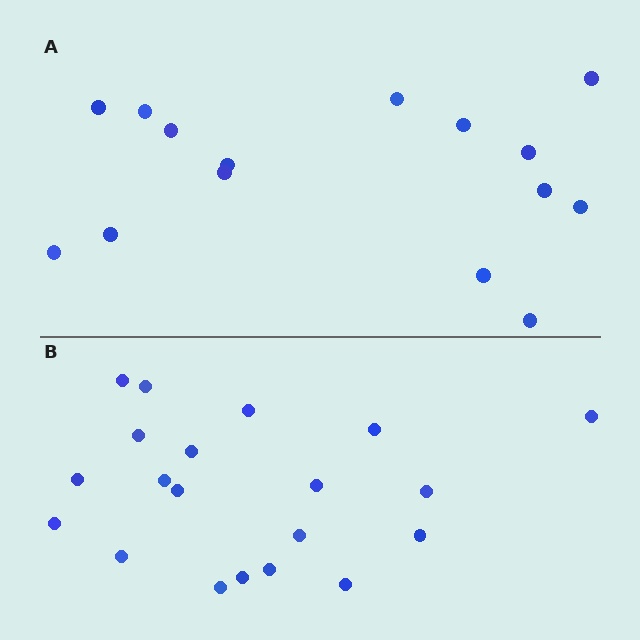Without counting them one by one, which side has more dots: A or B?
Region B (the bottom region) has more dots.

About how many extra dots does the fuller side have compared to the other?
Region B has about 5 more dots than region A.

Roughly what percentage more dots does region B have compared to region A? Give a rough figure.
About 35% more.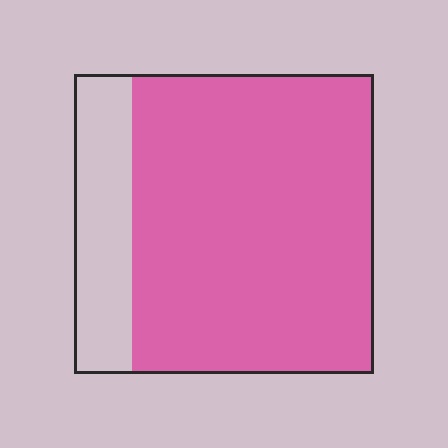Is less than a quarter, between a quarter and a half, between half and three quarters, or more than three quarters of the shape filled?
More than three quarters.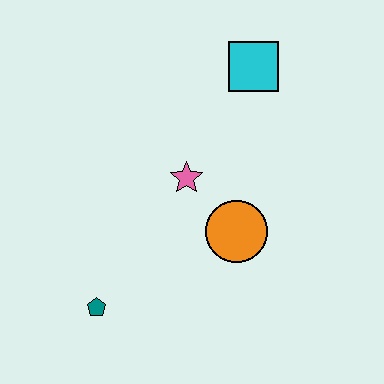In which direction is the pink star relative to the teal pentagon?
The pink star is above the teal pentagon.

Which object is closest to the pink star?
The orange circle is closest to the pink star.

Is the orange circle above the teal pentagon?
Yes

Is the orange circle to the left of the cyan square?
Yes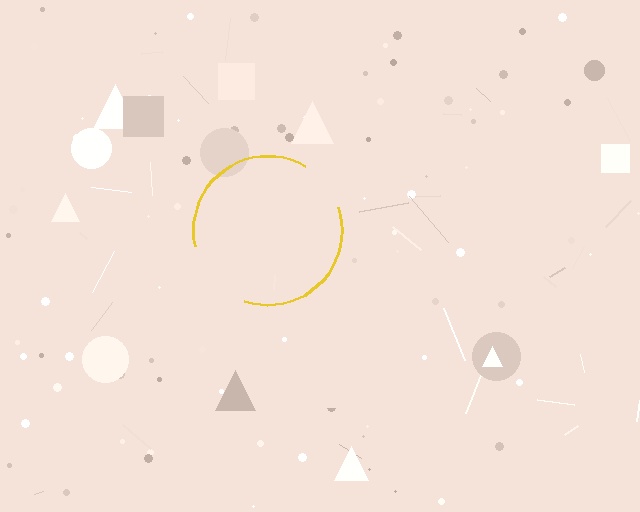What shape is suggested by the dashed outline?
The dashed outline suggests a circle.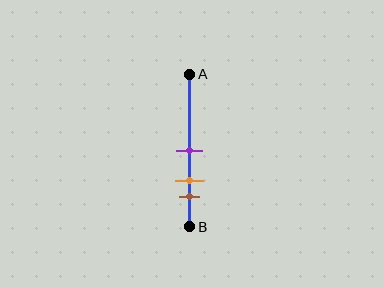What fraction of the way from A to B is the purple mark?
The purple mark is approximately 50% (0.5) of the way from A to B.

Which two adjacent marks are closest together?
The orange and brown marks are the closest adjacent pair.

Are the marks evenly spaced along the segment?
Yes, the marks are approximately evenly spaced.